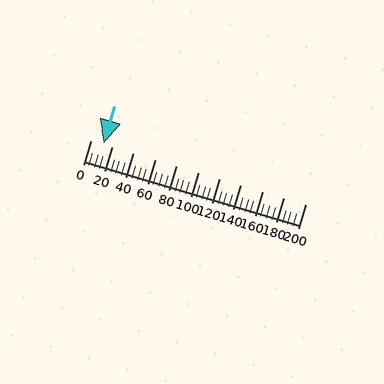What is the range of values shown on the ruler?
The ruler shows values from 0 to 200.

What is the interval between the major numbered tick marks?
The major tick marks are spaced 20 units apart.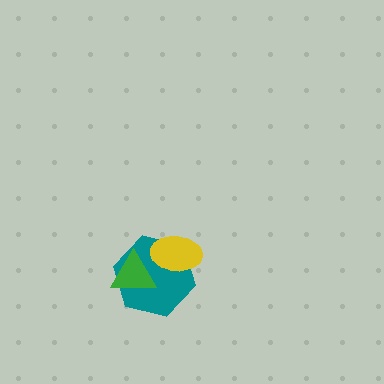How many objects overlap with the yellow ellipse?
2 objects overlap with the yellow ellipse.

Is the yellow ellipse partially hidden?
Yes, it is partially covered by another shape.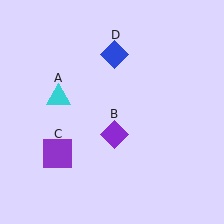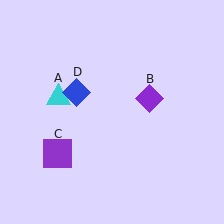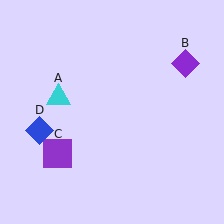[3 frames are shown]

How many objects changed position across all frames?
2 objects changed position: purple diamond (object B), blue diamond (object D).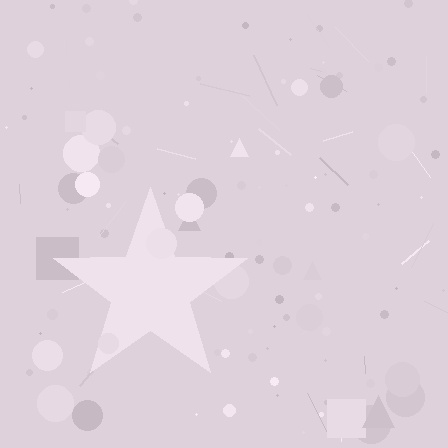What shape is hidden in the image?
A star is hidden in the image.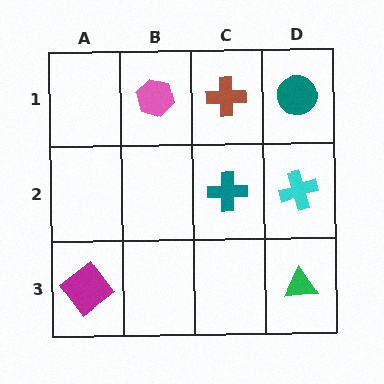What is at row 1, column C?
A brown cross.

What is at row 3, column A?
A magenta diamond.